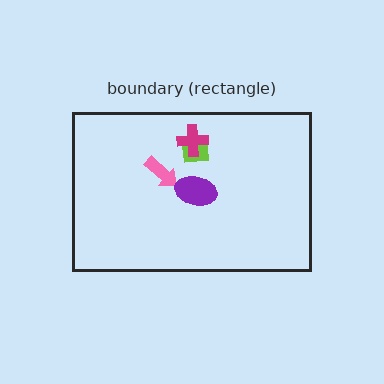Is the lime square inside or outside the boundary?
Inside.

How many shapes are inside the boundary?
4 inside, 0 outside.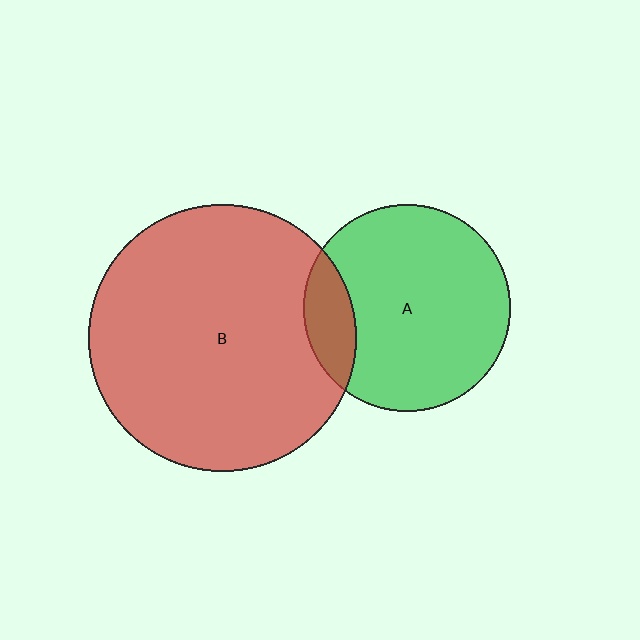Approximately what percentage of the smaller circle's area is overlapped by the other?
Approximately 15%.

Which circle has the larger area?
Circle B (red).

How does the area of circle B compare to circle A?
Approximately 1.7 times.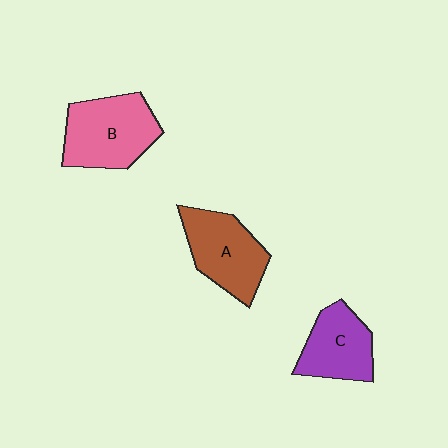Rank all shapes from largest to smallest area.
From largest to smallest: B (pink), A (brown), C (purple).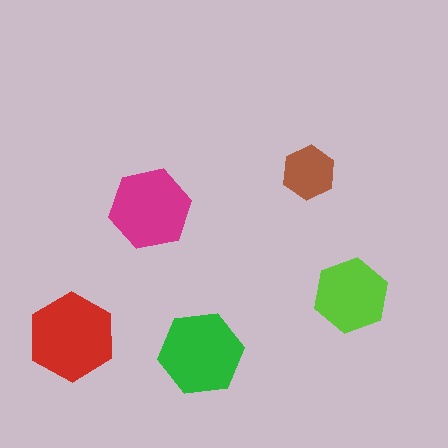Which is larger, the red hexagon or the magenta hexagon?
The red one.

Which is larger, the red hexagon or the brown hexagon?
The red one.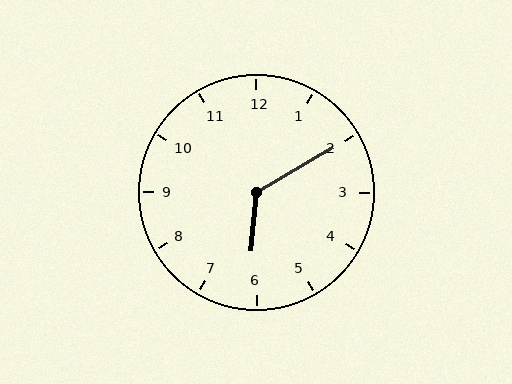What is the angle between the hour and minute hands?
Approximately 125 degrees.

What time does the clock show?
6:10.